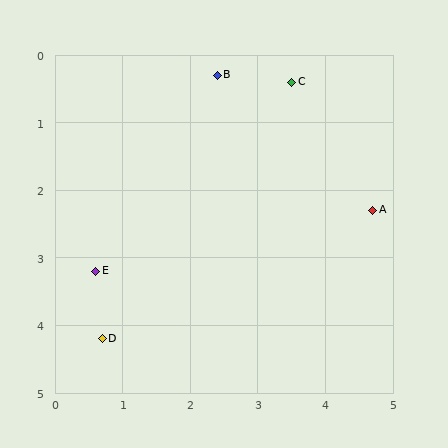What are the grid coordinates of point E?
Point E is at approximately (0.6, 3.2).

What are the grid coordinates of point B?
Point B is at approximately (2.4, 0.3).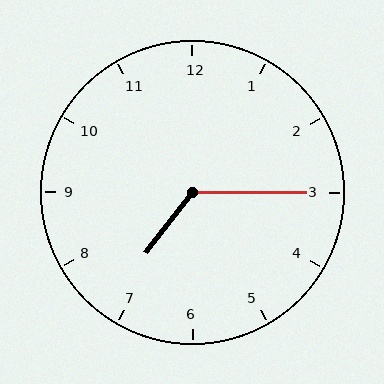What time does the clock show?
7:15.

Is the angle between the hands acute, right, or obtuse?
It is obtuse.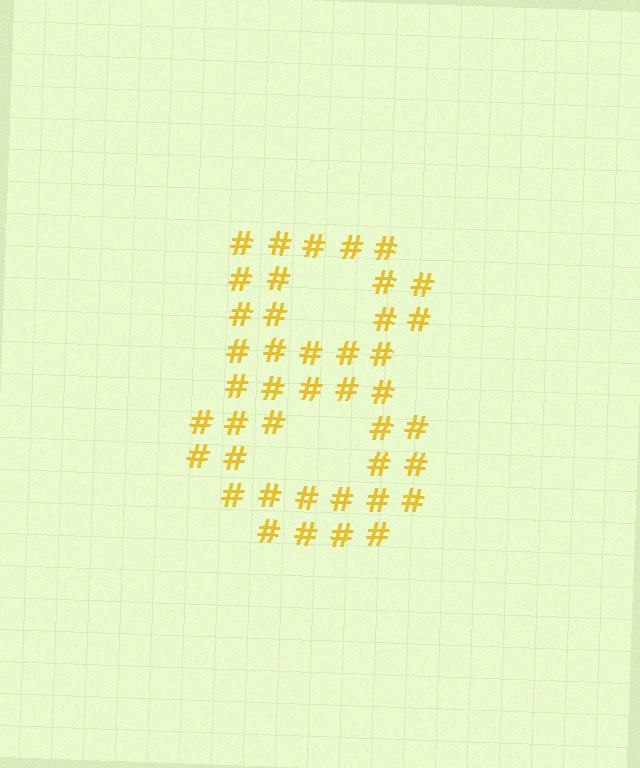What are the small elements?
The small elements are hash symbols.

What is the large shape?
The large shape is the digit 8.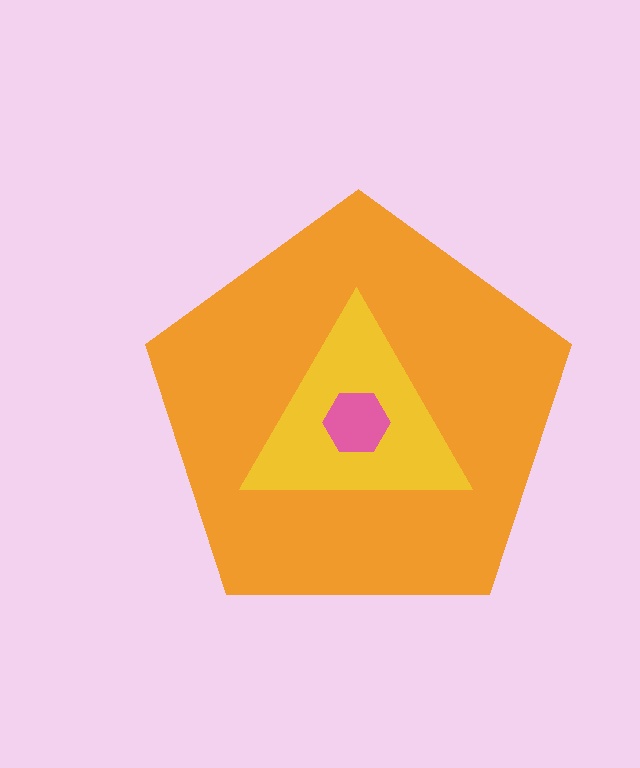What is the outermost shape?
The orange pentagon.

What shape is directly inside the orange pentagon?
The yellow triangle.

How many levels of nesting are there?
3.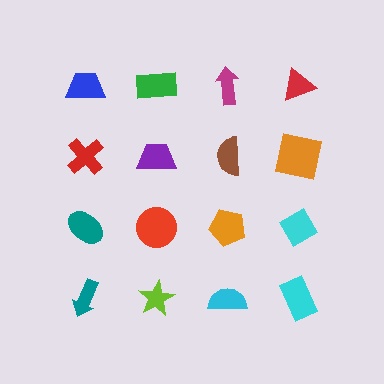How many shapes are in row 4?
4 shapes.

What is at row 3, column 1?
A teal ellipse.